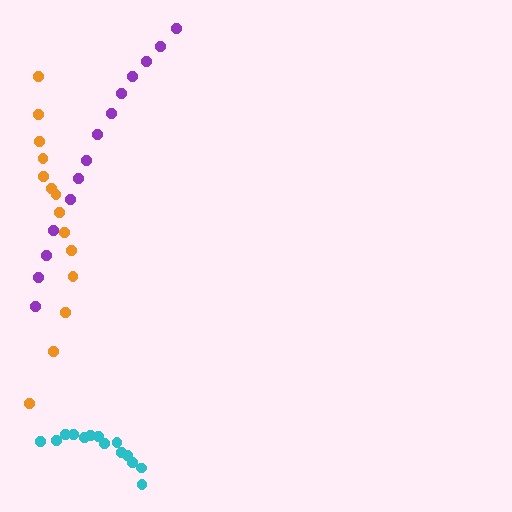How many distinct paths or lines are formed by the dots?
There are 3 distinct paths.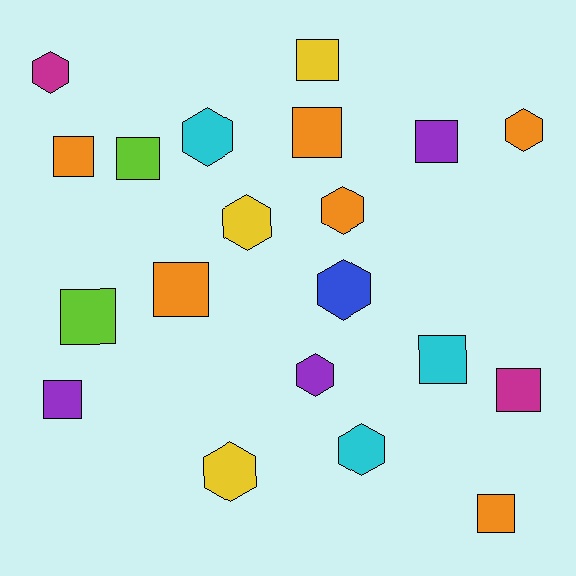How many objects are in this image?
There are 20 objects.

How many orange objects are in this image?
There are 6 orange objects.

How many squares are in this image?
There are 11 squares.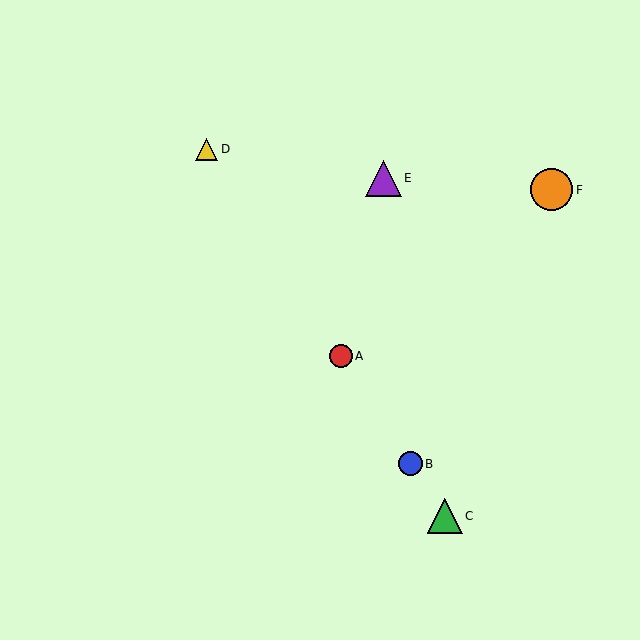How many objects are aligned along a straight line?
4 objects (A, B, C, D) are aligned along a straight line.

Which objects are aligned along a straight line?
Objects A, B, C, D are aligned along a straight line.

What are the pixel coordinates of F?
Object F is at (552, 190).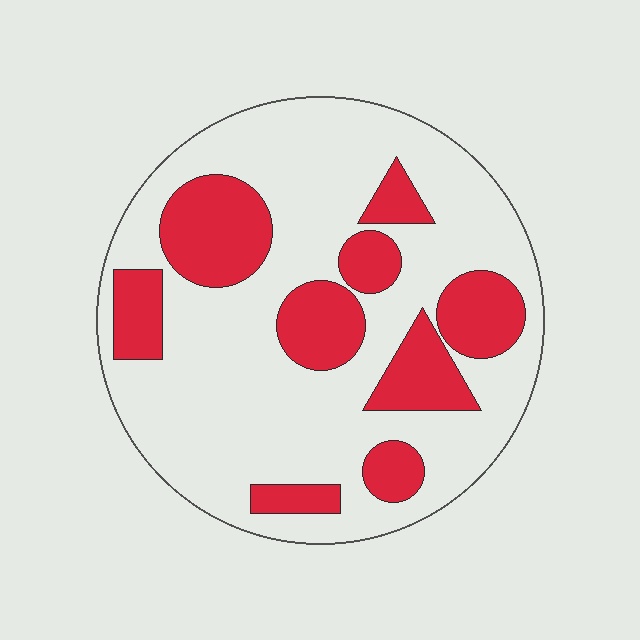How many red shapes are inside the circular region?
9.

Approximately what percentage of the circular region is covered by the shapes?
Approximately 30%.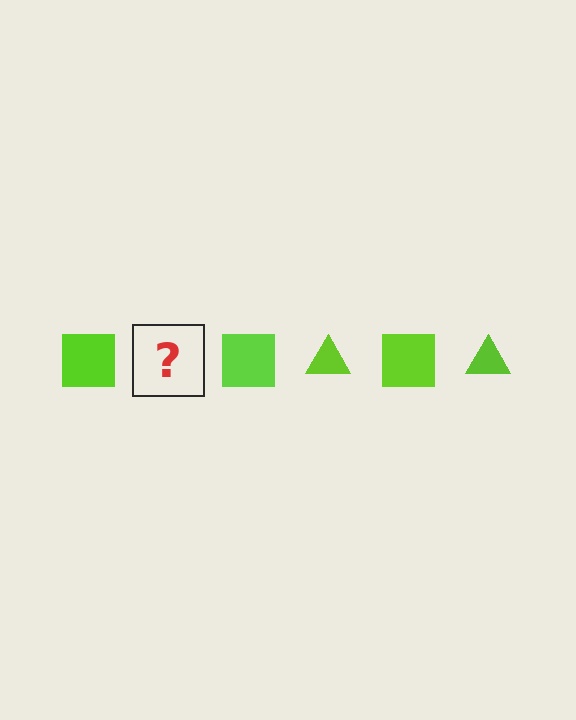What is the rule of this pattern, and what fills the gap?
The rule is that the pattern cycles through square, triangle shapes in lime. The gap should be filled with a lime triangle.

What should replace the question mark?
The question mark should be replaced with a lime triangle.